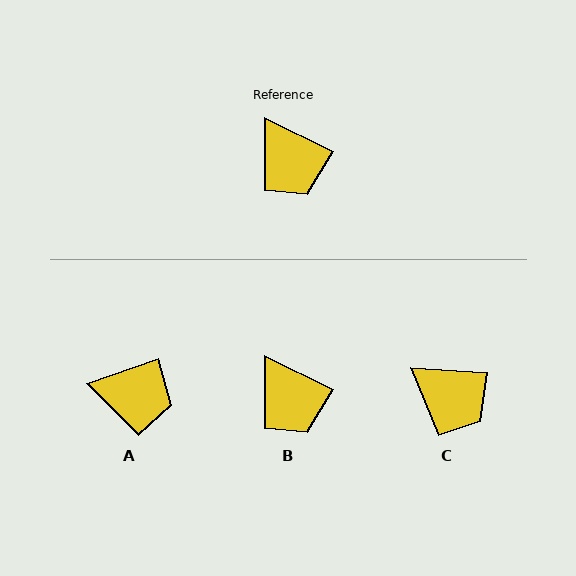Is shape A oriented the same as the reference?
No, it is off by about 46 degrees.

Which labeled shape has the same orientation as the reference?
B.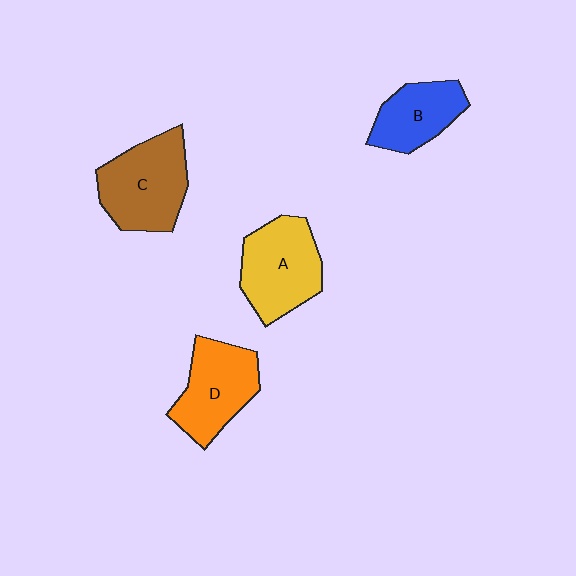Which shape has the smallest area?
Shape B (blue).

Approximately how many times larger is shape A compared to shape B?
Approximately 1.4 times.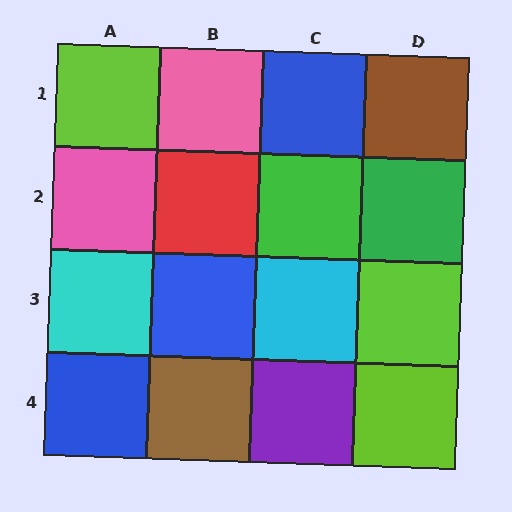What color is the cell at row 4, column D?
Lime.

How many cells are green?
2 cells are green.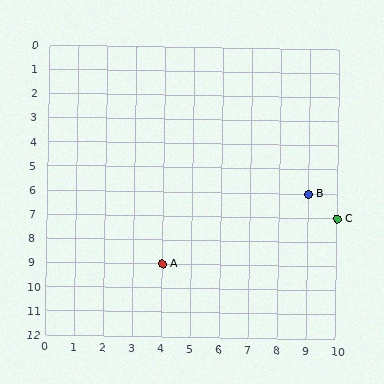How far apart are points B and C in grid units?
Points B and C are 1 column and 1 row apart (about 1.4 grid units diagonally).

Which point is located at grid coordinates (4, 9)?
Point A is at (4, 9).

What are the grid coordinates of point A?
Point A is at grid coordinates (4, 9).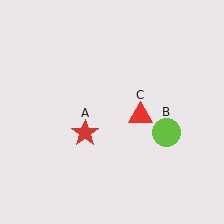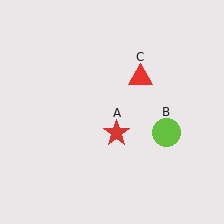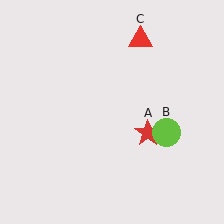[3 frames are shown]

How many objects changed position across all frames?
2 objects changed position: red star (object A), red triangle (object C).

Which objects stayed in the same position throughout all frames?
Lime circle (object B) remained stationary.